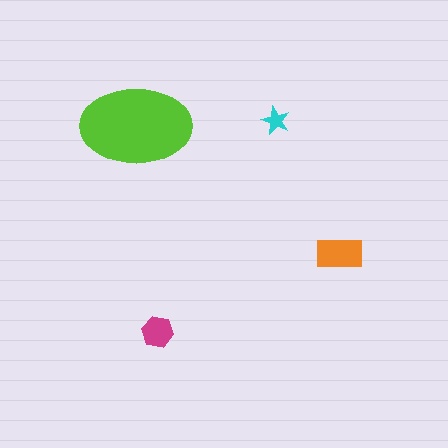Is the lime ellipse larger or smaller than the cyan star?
Larger.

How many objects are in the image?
There are 4 objects in the image.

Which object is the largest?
The lime ellipse.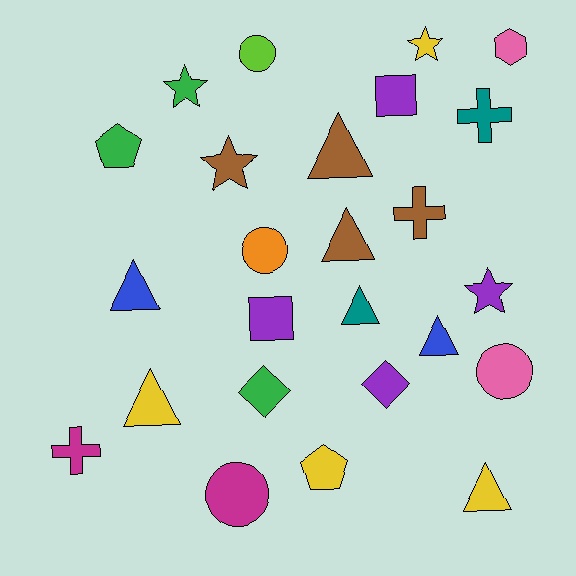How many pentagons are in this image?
There are 2 pentagons.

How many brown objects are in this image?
There are 4 brown objects.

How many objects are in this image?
There are 25 objects.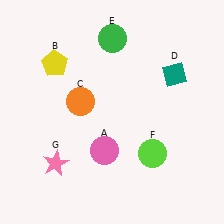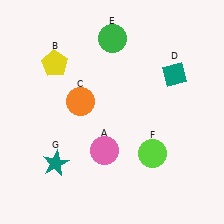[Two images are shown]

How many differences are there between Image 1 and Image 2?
There is 1 difference between the two images.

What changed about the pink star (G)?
In Image 1, G is pink. In Image 2, it changed to teal.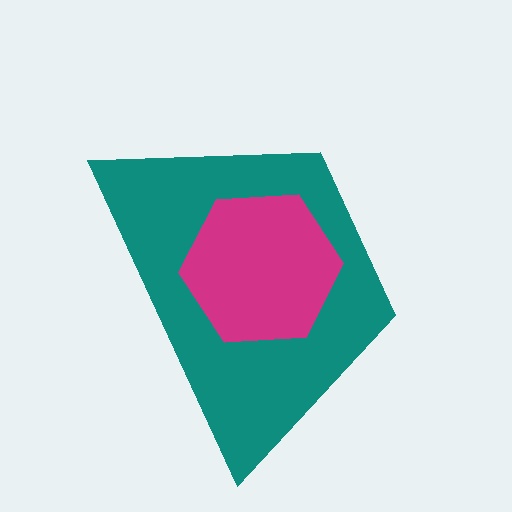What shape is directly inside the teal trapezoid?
The magenta hexagon.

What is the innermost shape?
The magenta hexagon.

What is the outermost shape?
The teal trapezoid.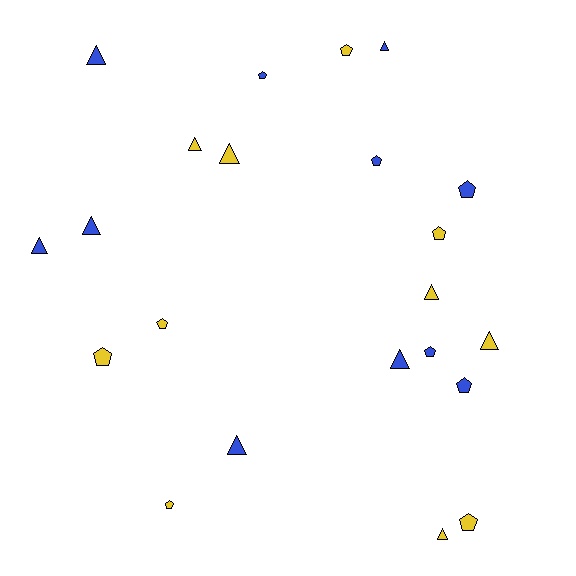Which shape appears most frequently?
Pentagon, with 11 objects.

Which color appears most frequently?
Yellow, with 11 objects.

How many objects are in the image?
There are 22 objects.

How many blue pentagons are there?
There are 5 blue pentagons.